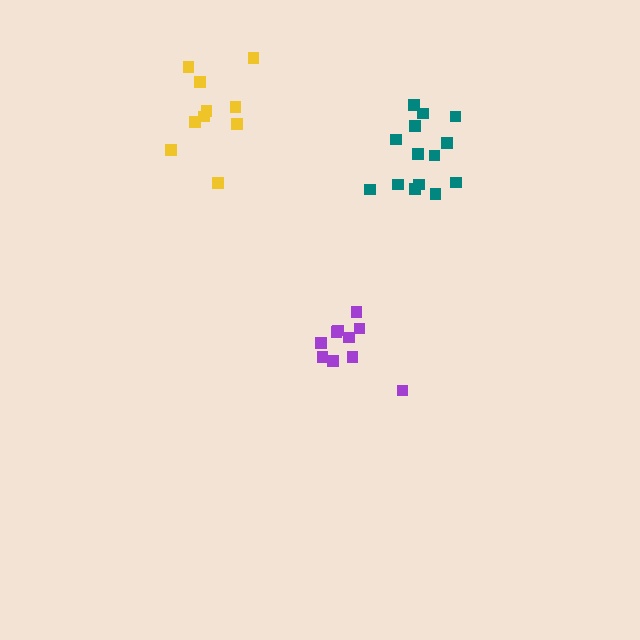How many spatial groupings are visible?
There are 3 spatial groupings.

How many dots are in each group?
Group 1: 14 dots, Group 2: 10 dots, Group 3: 10 dots (34 total).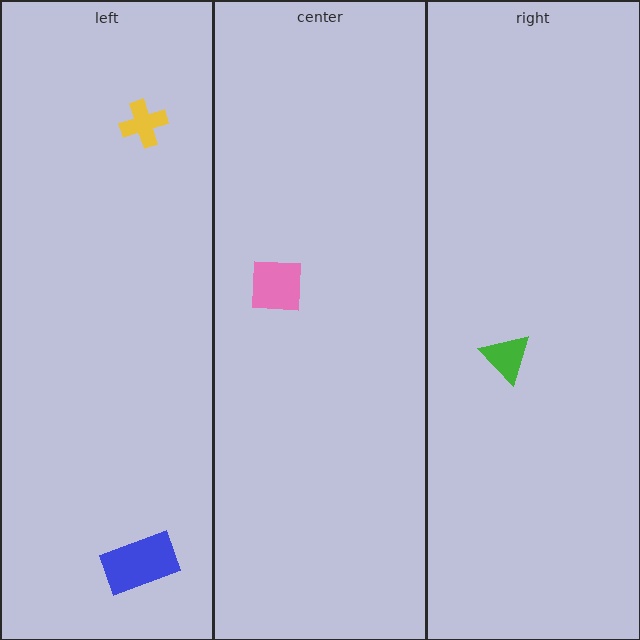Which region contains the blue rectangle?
The left region.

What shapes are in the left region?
The blue rectangle, the yellow cross.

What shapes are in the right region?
The green triangle.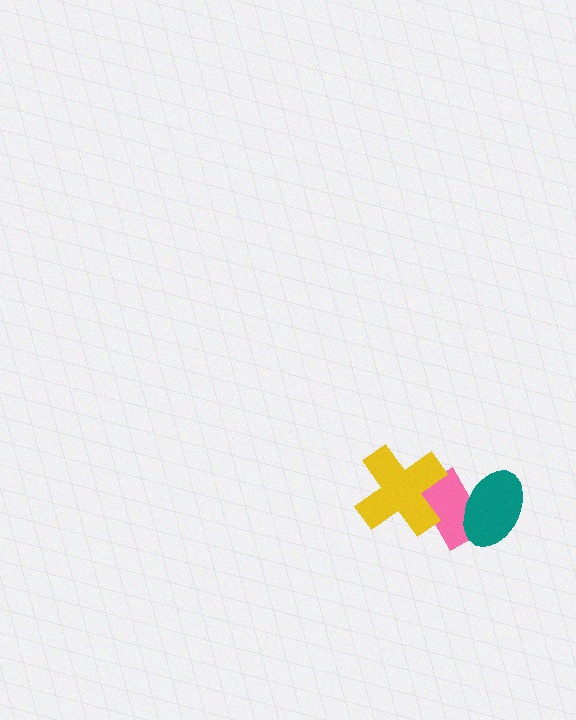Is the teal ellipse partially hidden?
No, no other shape covers it.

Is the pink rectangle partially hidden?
Yes, it is partially covered by another shape.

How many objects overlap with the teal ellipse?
1 object overlaps with the teal ellipse.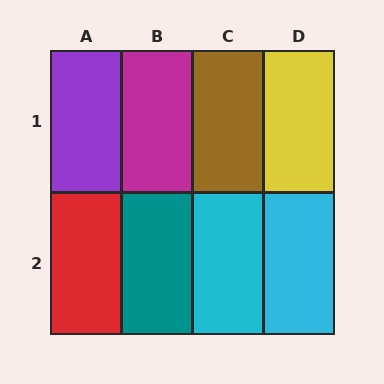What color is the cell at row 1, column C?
Brown.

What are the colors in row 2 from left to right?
Red, teal, cyan, cyan.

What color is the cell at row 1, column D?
Yellow.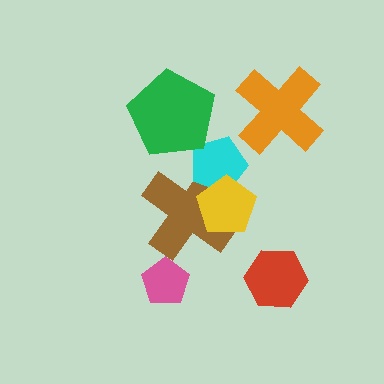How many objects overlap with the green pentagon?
1 object overlaps with the green pentagon.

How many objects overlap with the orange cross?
0 objects overlap with the orange cross.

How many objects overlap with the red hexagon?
0 objects overlap with the red hexagon.